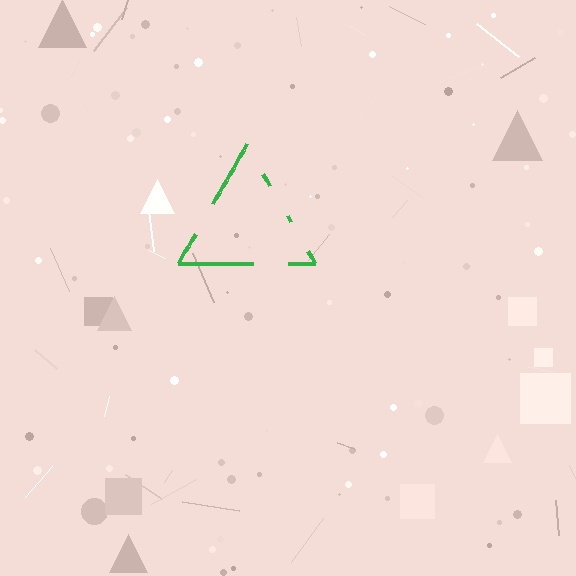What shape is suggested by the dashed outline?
The dashed outline suggests a triangle.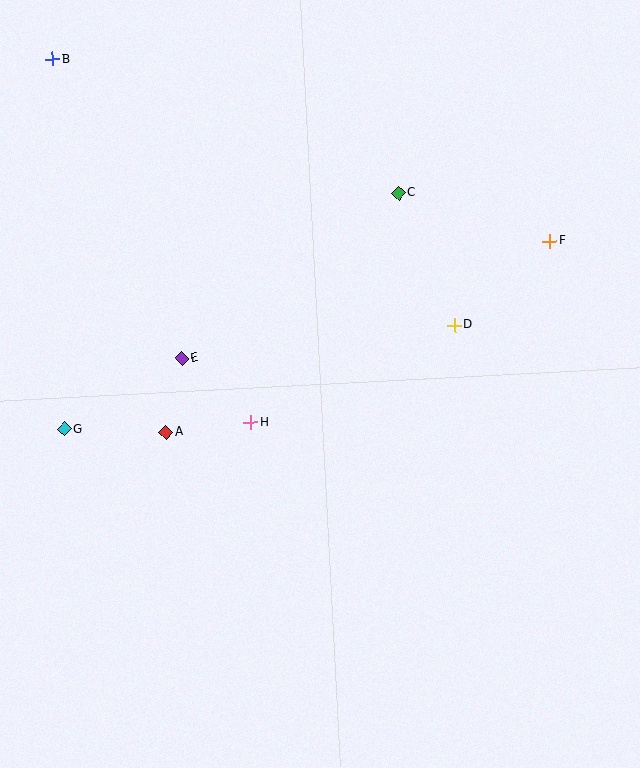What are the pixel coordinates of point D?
Point D is at (454, 325).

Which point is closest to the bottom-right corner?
Point D is closest to the bottom-right corner.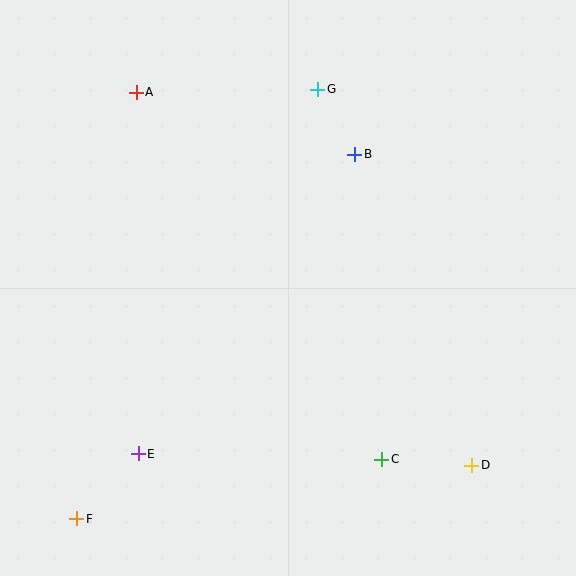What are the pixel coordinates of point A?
Point A is at (136, 92).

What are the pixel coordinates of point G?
Point G is at (318, 89).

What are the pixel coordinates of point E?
Point E is at (138, 454).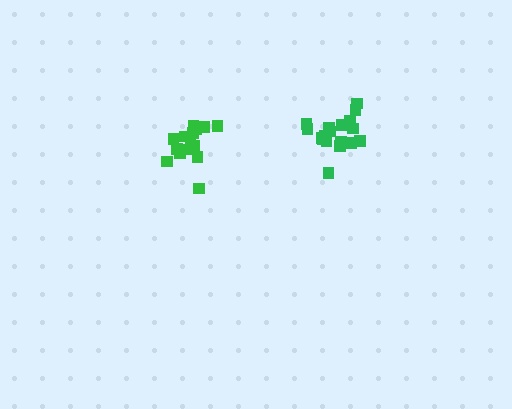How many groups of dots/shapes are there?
There are 2 groups.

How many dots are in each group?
Group 1: 18 dots, Group 2: 19 dots (37 total).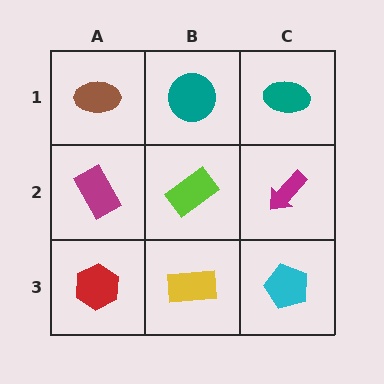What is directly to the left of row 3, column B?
A red hexagon.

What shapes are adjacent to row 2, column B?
A teal circle (row 1, column B), a yellow rectangle (row 3, column B), a magenta rectangle (row 2, column A), a magenta arrow (row 2, column C).